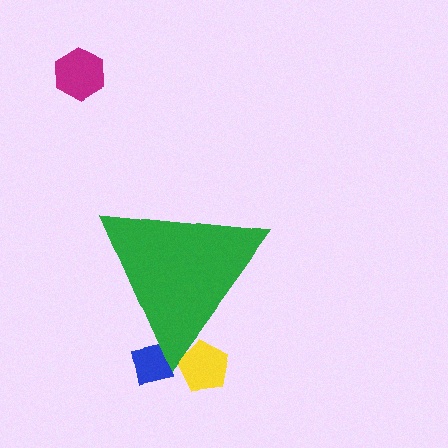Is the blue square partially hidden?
Yes, the blue square is partially hidden behind the green triangle.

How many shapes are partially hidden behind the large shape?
2 shapes are partially hidden.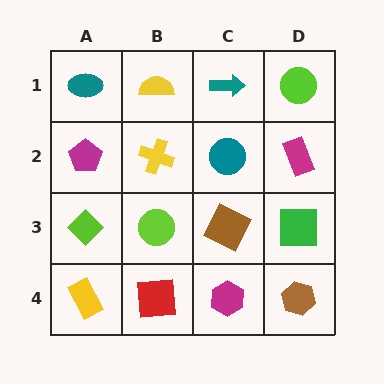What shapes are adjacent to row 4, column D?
A green square (row 3, column D), a magenta hexagon (row 4, column C).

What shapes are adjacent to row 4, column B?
A lime circle (row 3, column B), a yellow rectangle (row 4, column A), a magenta hexagon (row 4, column C).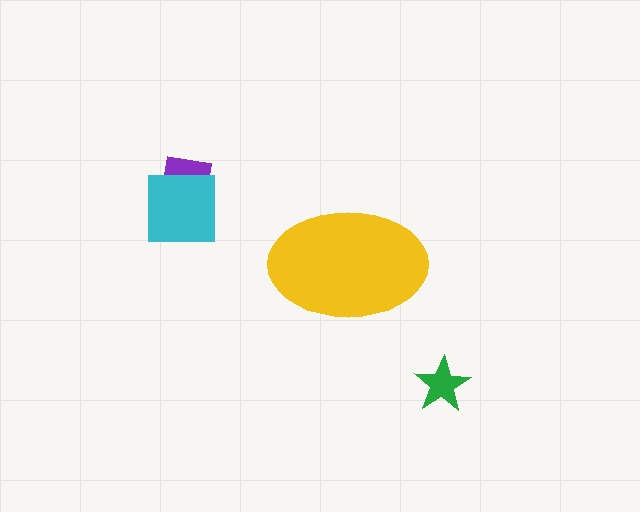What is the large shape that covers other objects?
A yellow ellipse.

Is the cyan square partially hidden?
No, the cyan square is fully visible.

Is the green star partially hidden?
No, the green star is fully visible.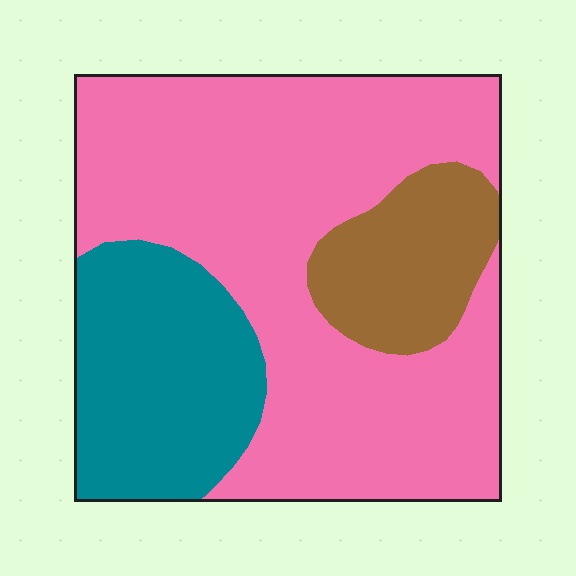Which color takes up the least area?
Brown, at roughly 15%.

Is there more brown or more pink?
Pink.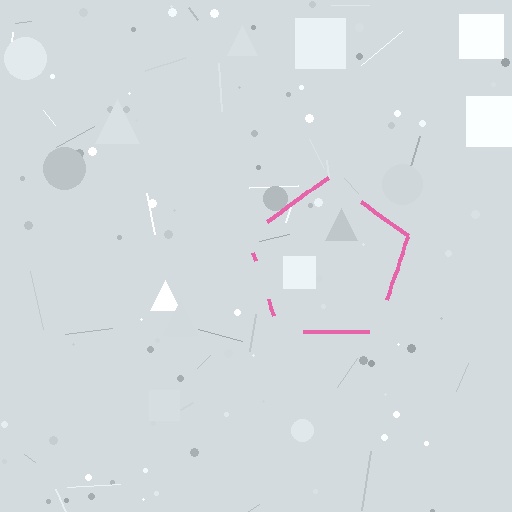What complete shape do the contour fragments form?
The contour fragments form a pentagon.